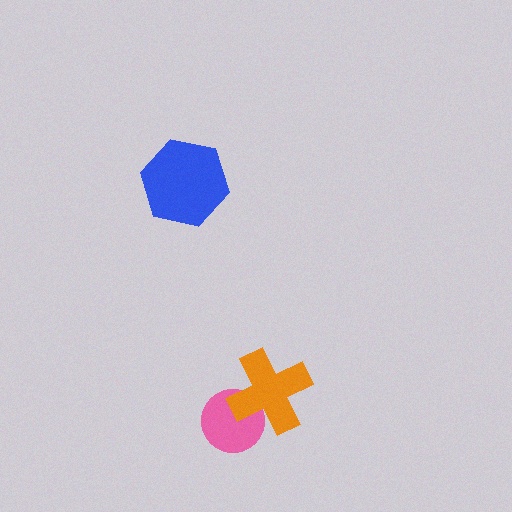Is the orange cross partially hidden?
No, no other shape covers it.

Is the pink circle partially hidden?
Yes, it is partially covered by another shape.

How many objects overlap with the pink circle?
1 object overlaps with the pink circle.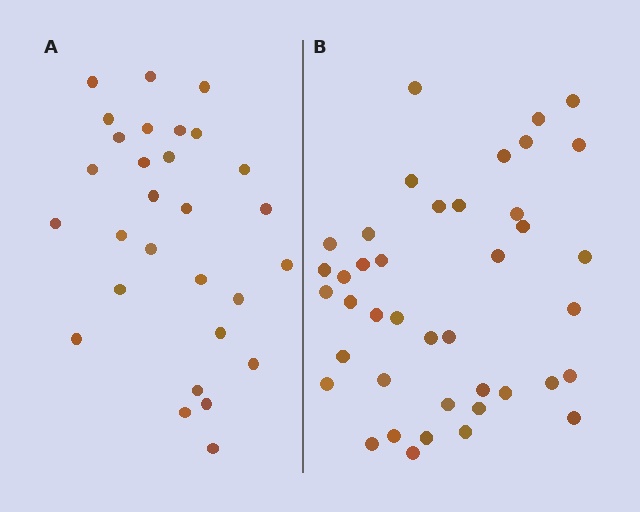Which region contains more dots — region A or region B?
Region B (the right region) has more dots.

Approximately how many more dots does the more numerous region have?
Region B has roughly 12 or so more dots than region A.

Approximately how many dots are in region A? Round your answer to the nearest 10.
About 30 dots. (The exact count is 29, which rounds to 30.)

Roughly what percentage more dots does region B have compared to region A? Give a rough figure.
About 40% more.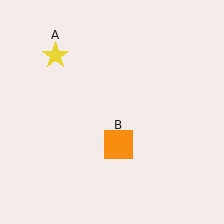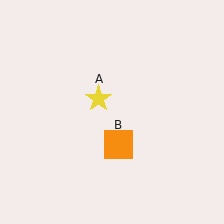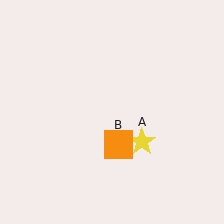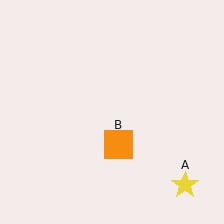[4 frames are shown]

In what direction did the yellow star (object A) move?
The yellow star (object A) moved down and to the right.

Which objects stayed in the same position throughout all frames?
Orange square (object B) remained stationary.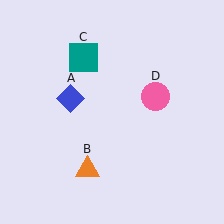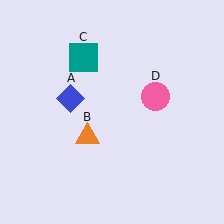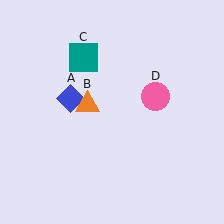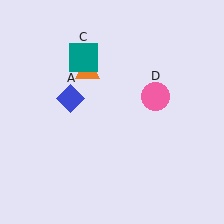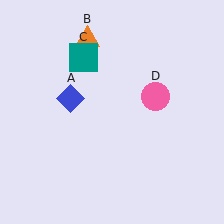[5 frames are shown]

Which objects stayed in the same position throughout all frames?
Blue diamond (object A) and teal square (object C) and pink circle (object D) remained stationary.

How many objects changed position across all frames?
1 object changed position: orange triangle (object B).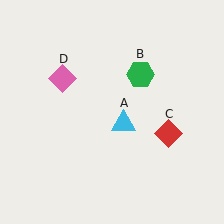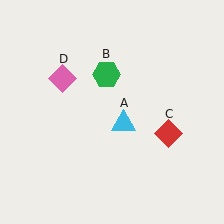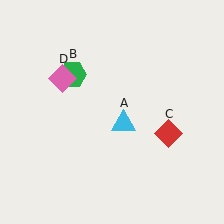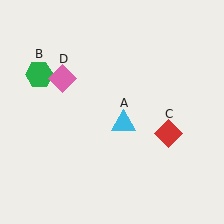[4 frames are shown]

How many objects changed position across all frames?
1 object changed position: green hexagon (object B).